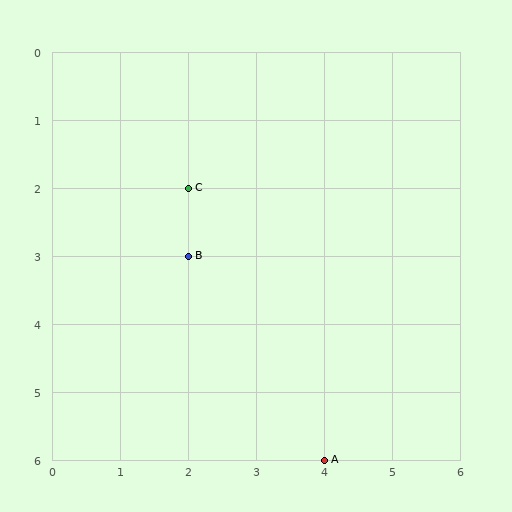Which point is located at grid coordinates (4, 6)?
Point A is at (4, 6).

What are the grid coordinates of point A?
Point A is at grid coordinates (4, 6).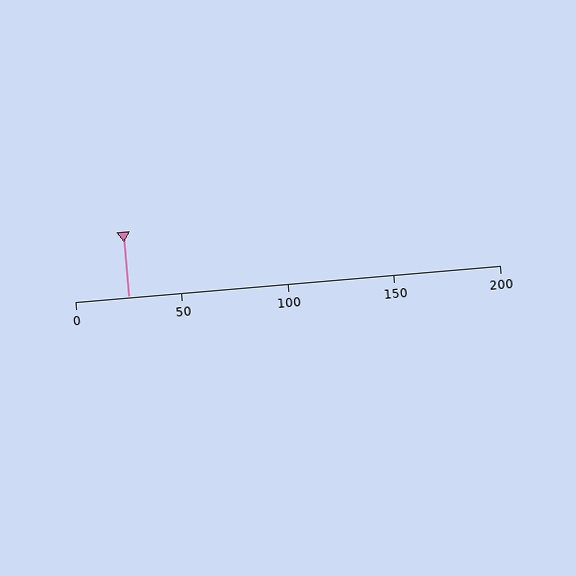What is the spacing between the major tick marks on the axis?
The major ticks are spaced 50 apart.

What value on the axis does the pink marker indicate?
The marker indicates approximately 25.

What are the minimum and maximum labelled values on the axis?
The axis runs from 0 to 200.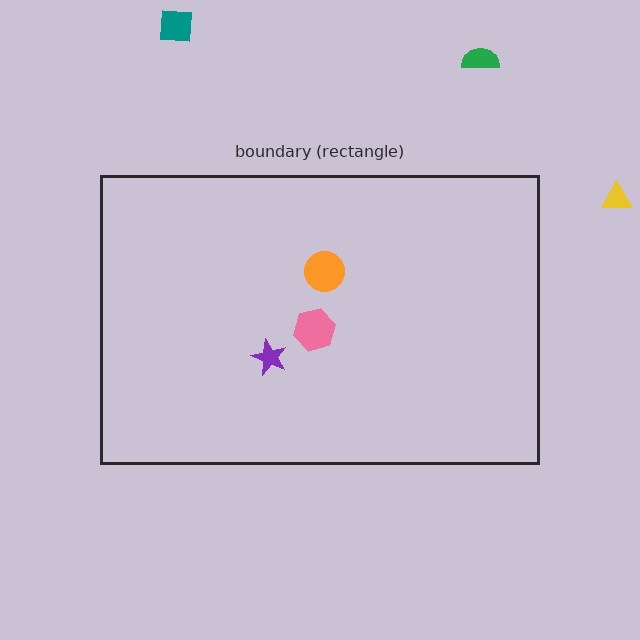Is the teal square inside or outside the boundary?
Outside.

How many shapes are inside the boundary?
3 inside, 3 outside.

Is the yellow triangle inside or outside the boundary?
Outside.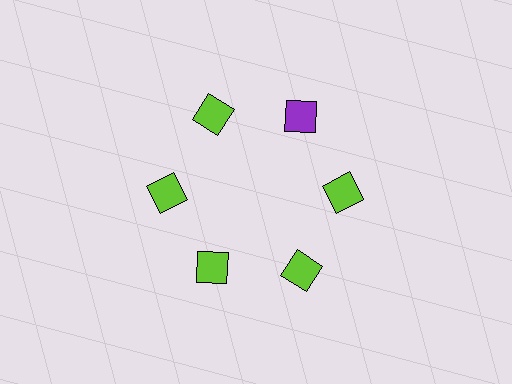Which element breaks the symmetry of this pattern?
The purple diamond at roughly the 1 o'clock position breaks the symmetry. All other shapes are lime diamonds.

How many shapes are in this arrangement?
There are 6 shapes arranged in a ring pattern.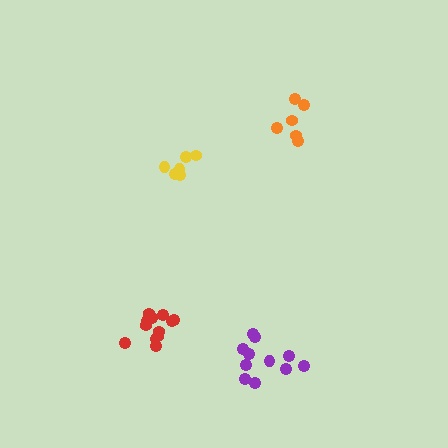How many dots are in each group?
Group 1: 11 dots, Group 2: 12 dots, Group 3: 6 dots, Group 4: 6 dots (35 total).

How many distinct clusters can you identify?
There are 4 distinct clusters.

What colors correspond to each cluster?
The clusters are colored: purple, red, yellow, orange.